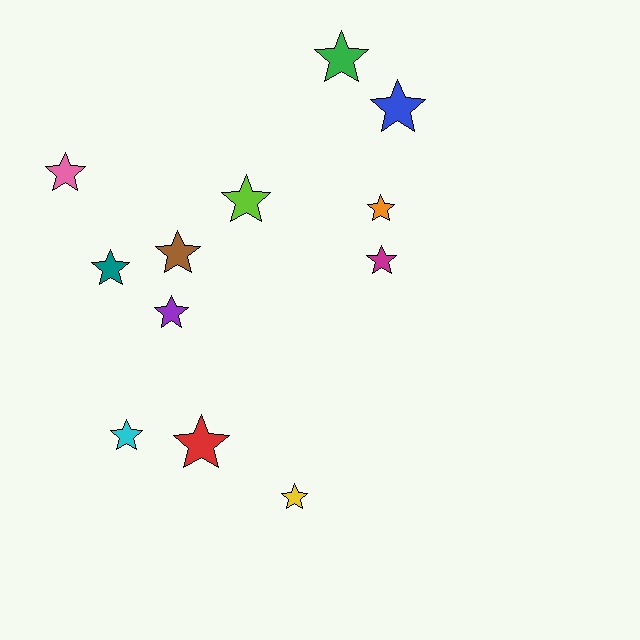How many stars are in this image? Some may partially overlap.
There are 12 stars.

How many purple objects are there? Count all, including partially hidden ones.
There is 1 purple object.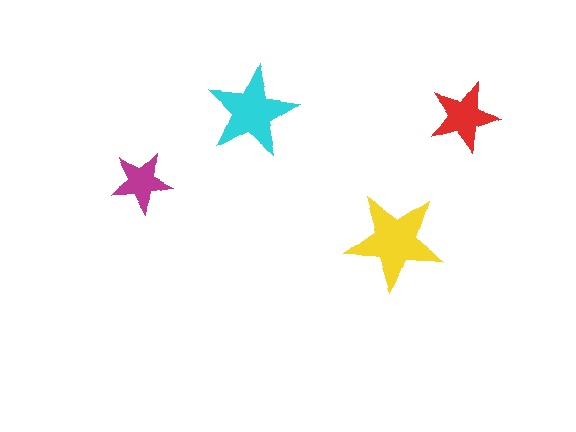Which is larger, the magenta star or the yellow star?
The yellow one.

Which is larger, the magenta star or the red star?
The red one.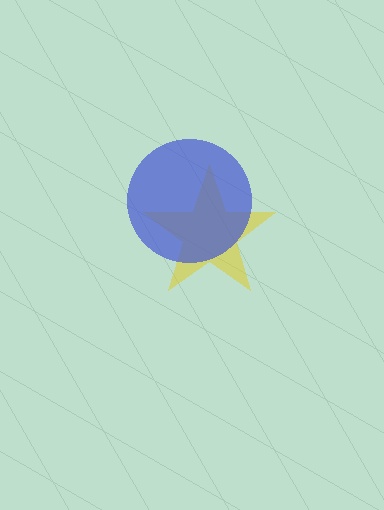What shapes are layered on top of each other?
The layered shapes are: a yellow star, a blue circle.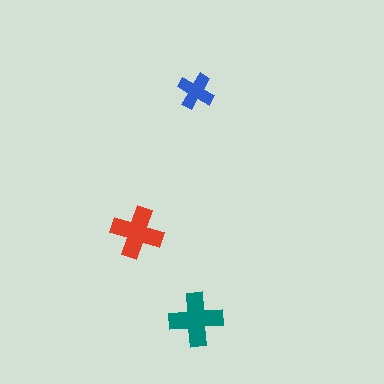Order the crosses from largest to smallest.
the teal one, the red one, the blue one.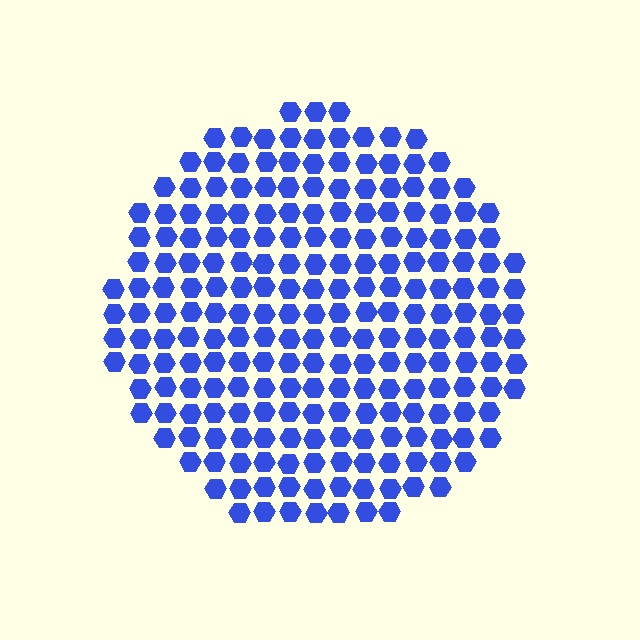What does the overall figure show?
The overall figure shows a circle.